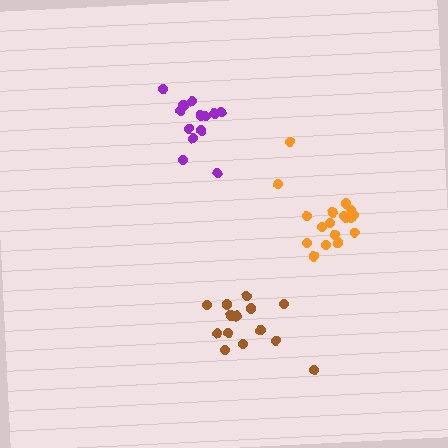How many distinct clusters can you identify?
There are 3 distinct clusters.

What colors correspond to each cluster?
The clusters are colored: brown, purple, orange.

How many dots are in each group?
Group 1: 14 dots, Group 2: 14 dots, Group 3: 18 dots (46 total).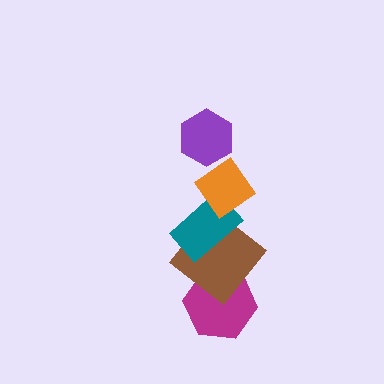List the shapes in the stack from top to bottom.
From top to bottom: the purple hexagon, the orange diamond, the teal rectangle, the brown diamond, the magenta hexagon.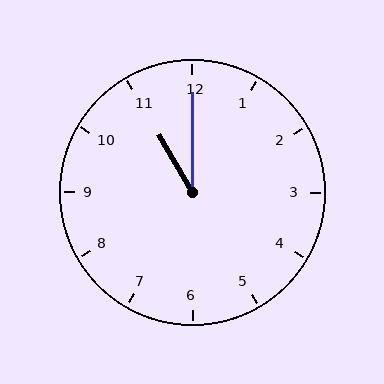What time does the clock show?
11:00.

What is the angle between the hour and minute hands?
Approximately 30 degrees.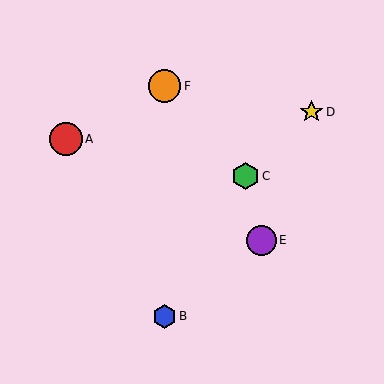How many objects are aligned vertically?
2 objects (B, F) are aligned vertically.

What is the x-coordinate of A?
Object A is at x≈66.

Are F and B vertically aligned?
Yes, both are at x≈165.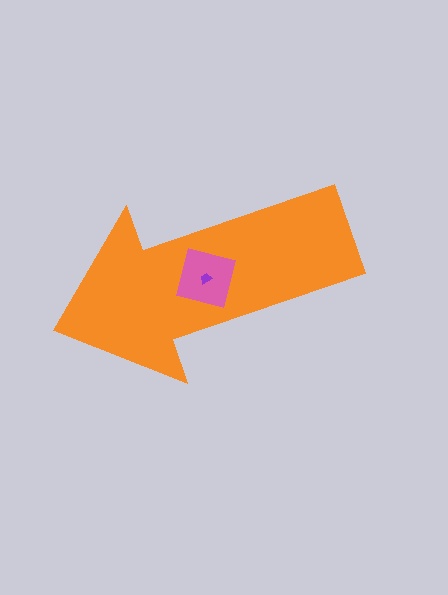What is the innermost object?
The purple trapezoid.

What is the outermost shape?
The orange arrow.